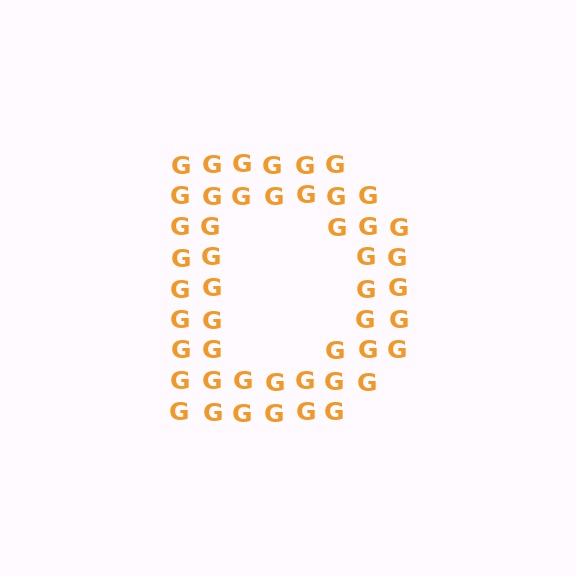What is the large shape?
The large shape is the letter D.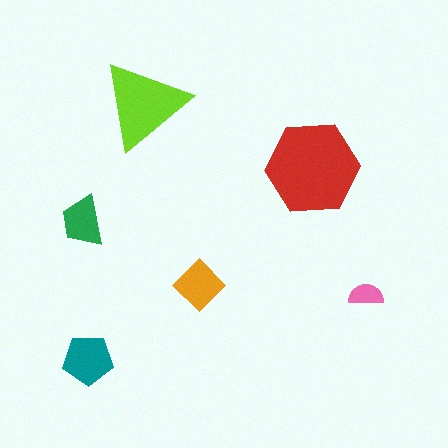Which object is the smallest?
The pink semicircle.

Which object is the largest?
The red hexagon.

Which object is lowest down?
The teal pentagon is bottommost.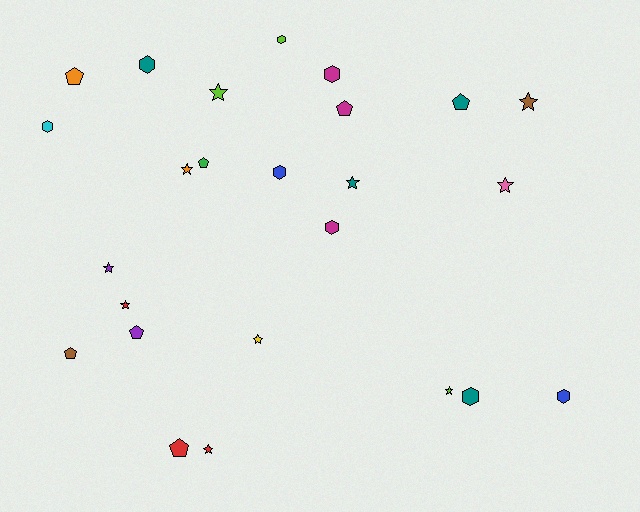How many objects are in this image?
There are 25 objects.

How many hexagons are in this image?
There are 8 hexagons.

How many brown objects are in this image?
There are 2 brown objects.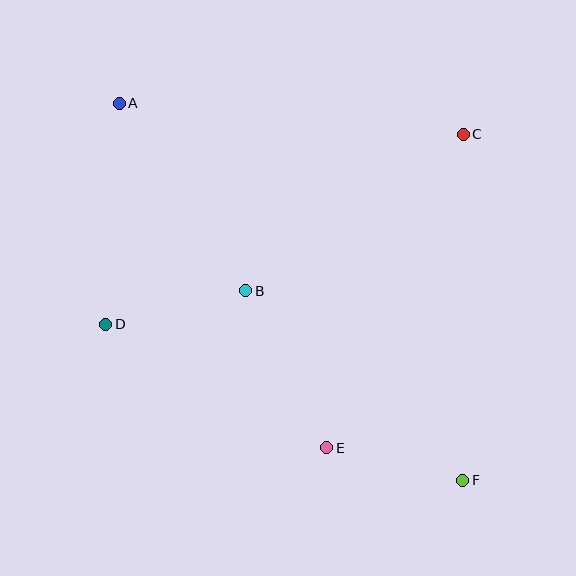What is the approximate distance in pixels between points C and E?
The distance between C and E is approximately 342 pixels.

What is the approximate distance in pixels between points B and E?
The distance between B and E is approximately 176 pixels.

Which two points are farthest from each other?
Points A and F are farthest from each other.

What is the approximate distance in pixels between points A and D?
The distance between A and D is approximately 221 pixels.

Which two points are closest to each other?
Points E and F are closest to each other.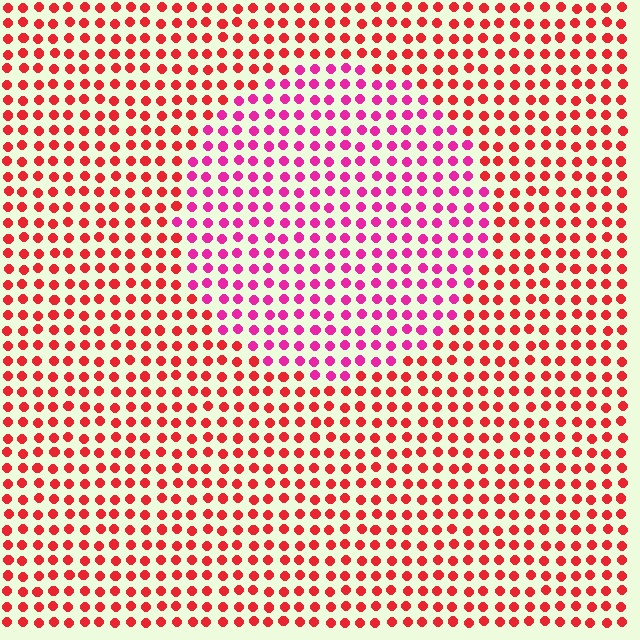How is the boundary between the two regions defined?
The boundary is defined purely by a slight shift in hue (about 36 degrees). Spacing, size, and orientation are identical on both sides.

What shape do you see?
I see a circle.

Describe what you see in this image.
The image is filled with small red elements in a uniform arrangement. A circle-shaped region is visible where the elements are tinted to a slightly different hue, forming a subtle color boundary.